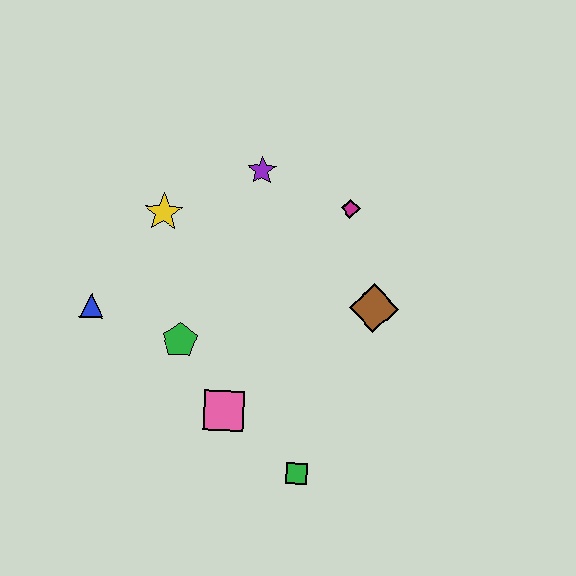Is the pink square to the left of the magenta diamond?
Yes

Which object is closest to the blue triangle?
The green pentagon is closest to the blue triangle.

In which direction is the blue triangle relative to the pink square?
The blue triangle is to the left of the pink square.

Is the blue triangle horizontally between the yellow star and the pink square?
No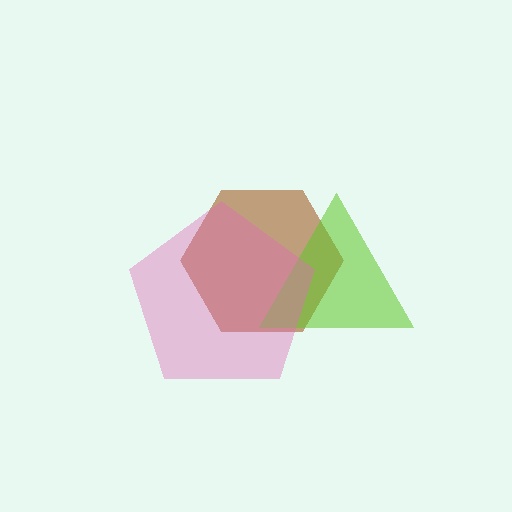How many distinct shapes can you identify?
There are 3 distinct shapes: a brown hexagon, a lime triangle, a pink pentagon.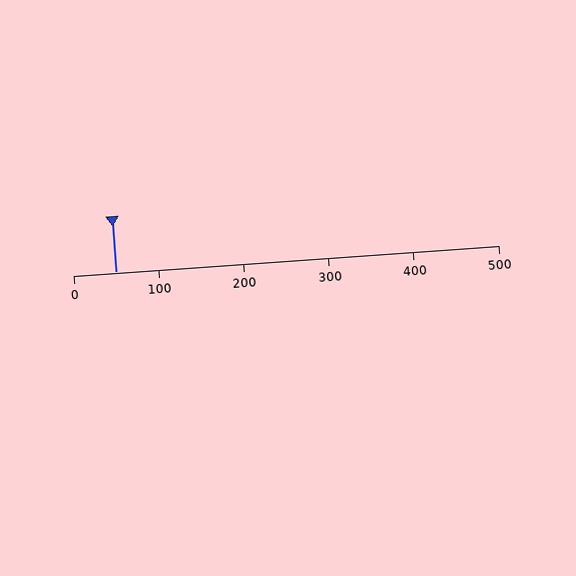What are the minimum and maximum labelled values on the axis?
The axis runs from 0 to 500.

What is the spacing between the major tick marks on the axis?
The major ticks are spaced 100 apart.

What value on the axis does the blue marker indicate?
The marker indicates approximately 50.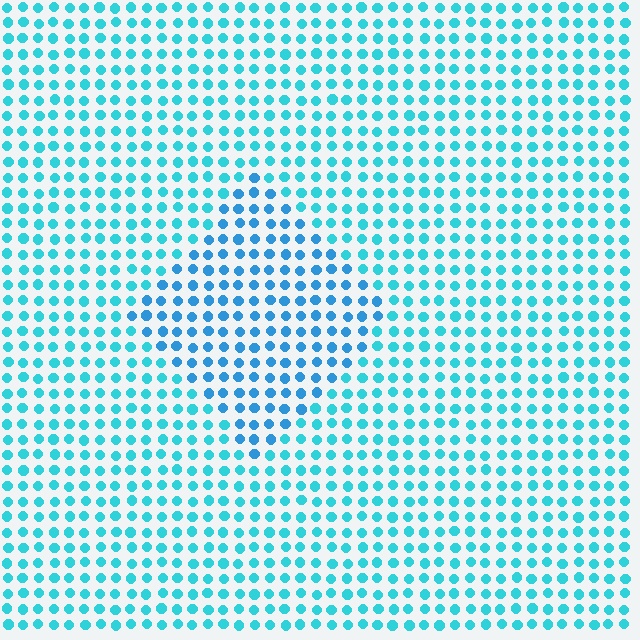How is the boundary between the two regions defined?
The boundary is defined purely by a slight shift in hue (about 21 degrees). Spacing, size, and orientation are identical on both sides.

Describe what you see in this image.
The image is filled with small cyan elements in a uniform arrangement. A diamond-shaped region is visible where the elements are tinted to a slightly different hue, forming a subtle color boundary.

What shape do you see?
I see a diamond.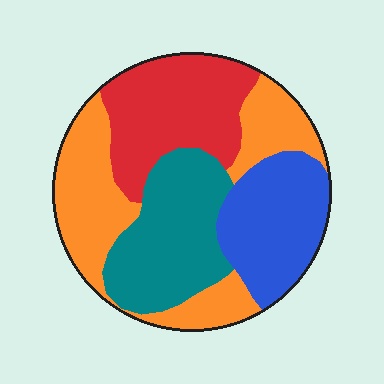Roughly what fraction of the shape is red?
Red covers 24% of the shape.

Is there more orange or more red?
Orange.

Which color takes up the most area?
Orange, at roughly 30%.